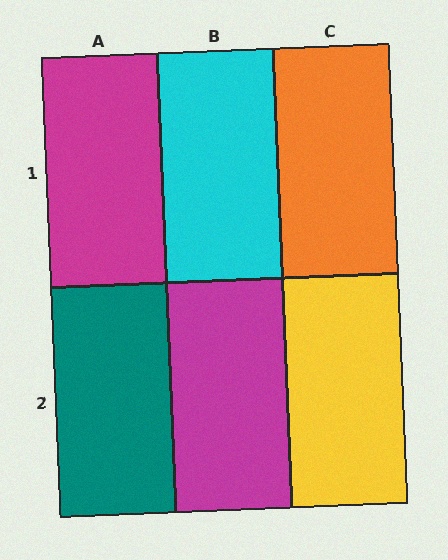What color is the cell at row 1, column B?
Cyan.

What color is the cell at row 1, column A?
Magenta.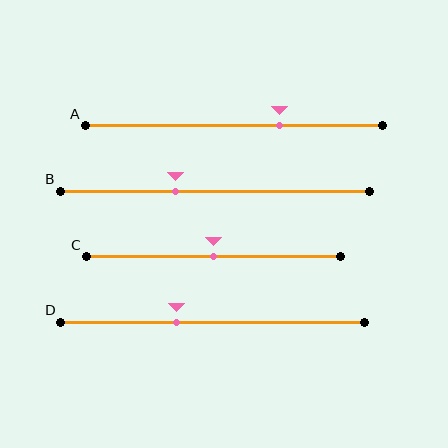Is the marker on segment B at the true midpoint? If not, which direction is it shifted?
No, the marker on segment B is shifted to the left by about 13% of the segment length.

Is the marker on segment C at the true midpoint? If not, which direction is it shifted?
Yes, the marker on segment C is at the true midpoint.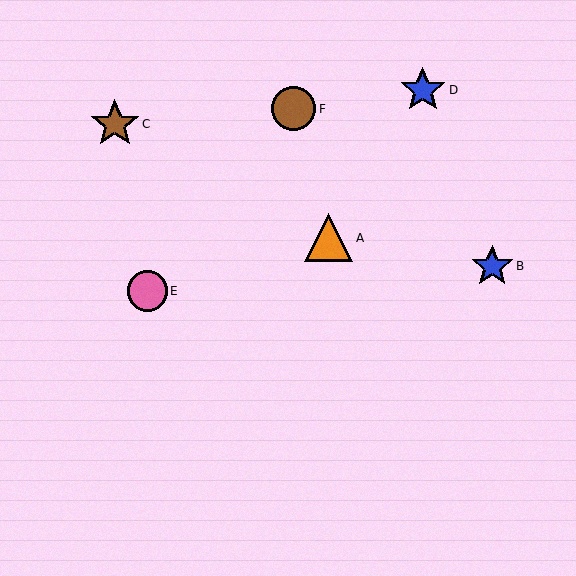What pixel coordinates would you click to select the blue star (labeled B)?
Click at (492, 266) to select the blue star B.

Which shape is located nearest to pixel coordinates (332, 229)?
The orange triangle (labeled A) at (328, 238) is nearest to that location.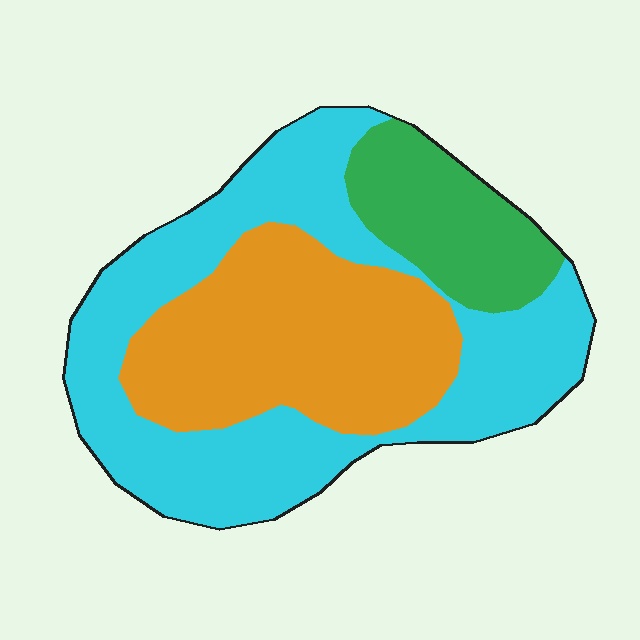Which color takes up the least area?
Green, at roughly 15%.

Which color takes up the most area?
Cyan, at roughly 50%.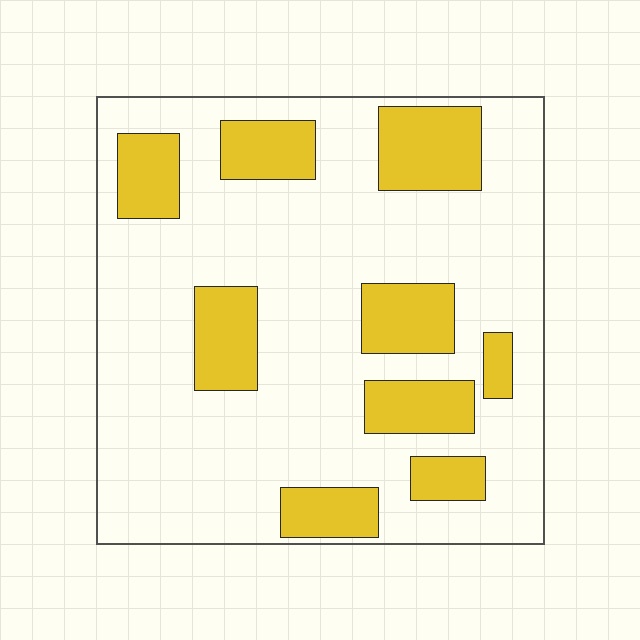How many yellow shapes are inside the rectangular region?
9.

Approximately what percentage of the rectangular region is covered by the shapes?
Approximately 25%.